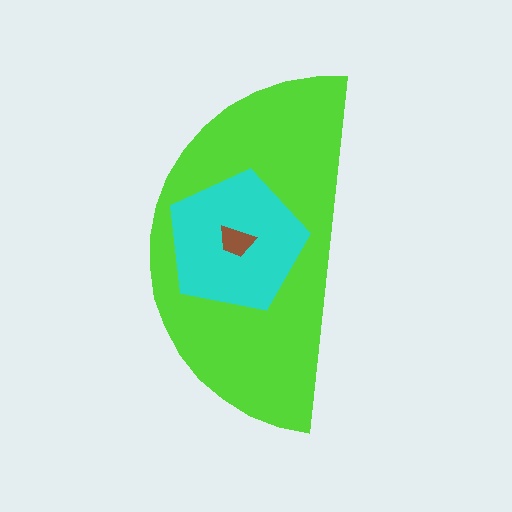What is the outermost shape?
The lime semicircle.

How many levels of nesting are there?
3.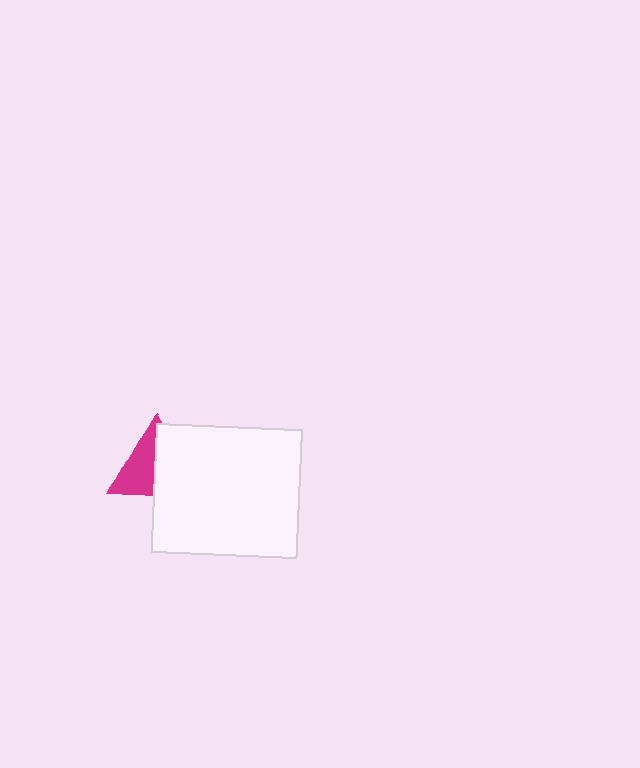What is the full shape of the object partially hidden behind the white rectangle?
The partially hidden object is a magenta triangle.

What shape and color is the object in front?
The object in front is a white rectangle.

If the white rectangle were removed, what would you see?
You would see the complete magenta triangle.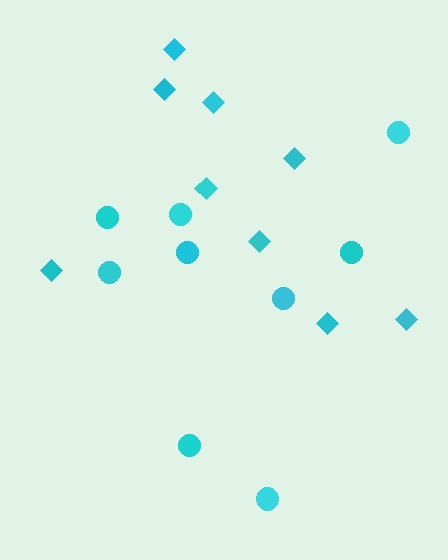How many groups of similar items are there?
There are 2 groups: one group of diamonds (9) and one group of circles (9).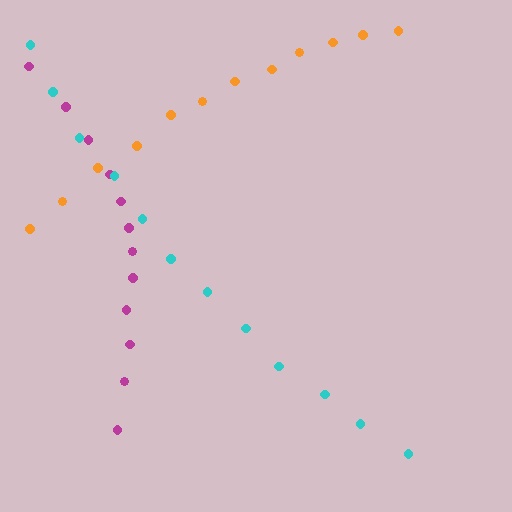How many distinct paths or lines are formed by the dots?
There are 3 distinct paths.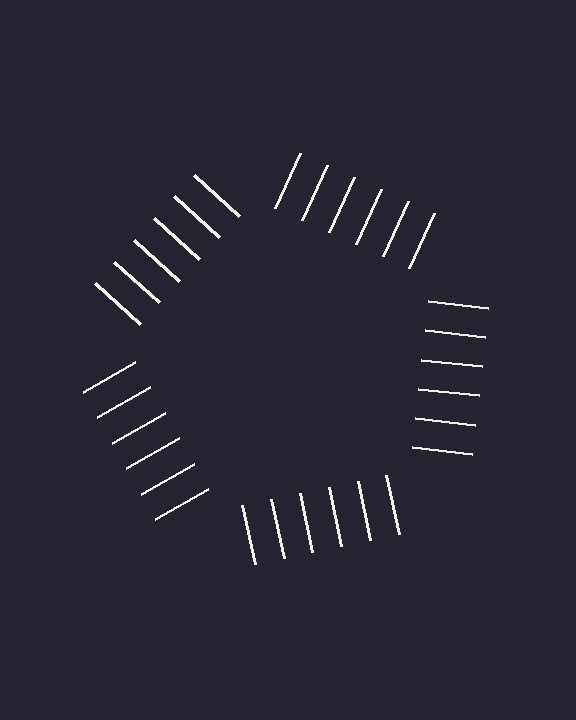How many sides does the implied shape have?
5 sides — the line-ends trace a pentagon.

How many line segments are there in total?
30 — 6 along each of the 5 edges.